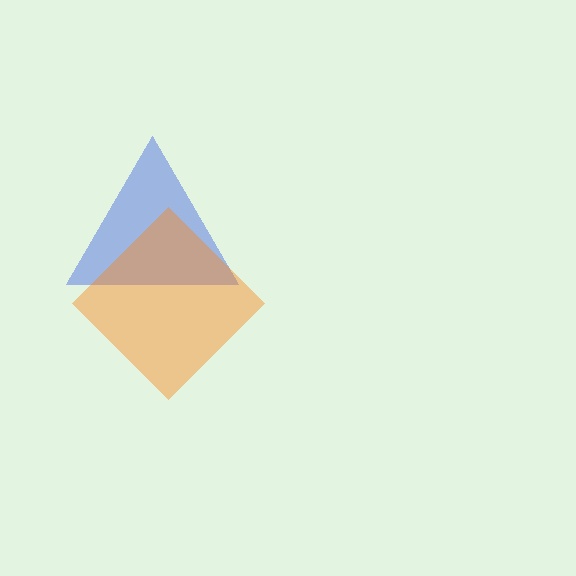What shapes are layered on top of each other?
The layered shapes are: a blue triangle, an orange diamond.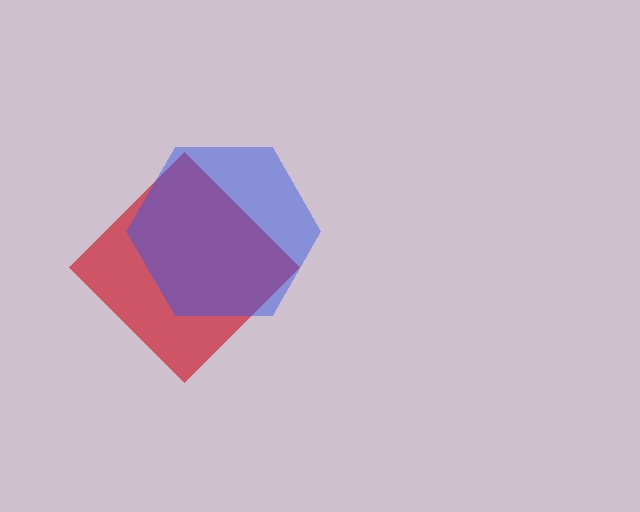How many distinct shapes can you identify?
There are 2 distinct shapes: a red diamond, a blue hexagon.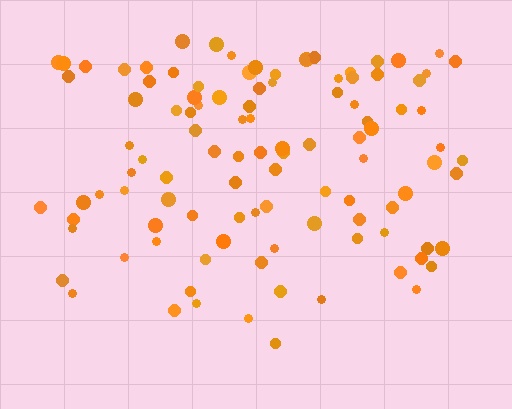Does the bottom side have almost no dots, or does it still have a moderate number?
Still a moderate number, just noticeably fewer than the top.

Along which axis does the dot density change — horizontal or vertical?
Vertical.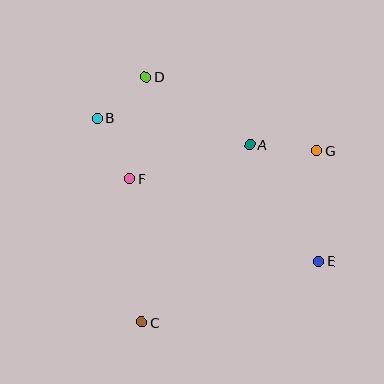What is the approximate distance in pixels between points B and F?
The distance between B and F is approximately 69 pixels.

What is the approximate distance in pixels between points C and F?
The distance between C and F is approximately 144 pixels.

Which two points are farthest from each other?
Points B and E are farthest from each other.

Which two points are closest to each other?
Points B and D are closest to each other.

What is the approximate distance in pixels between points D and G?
The distance between D and G is approximately 187 pixels.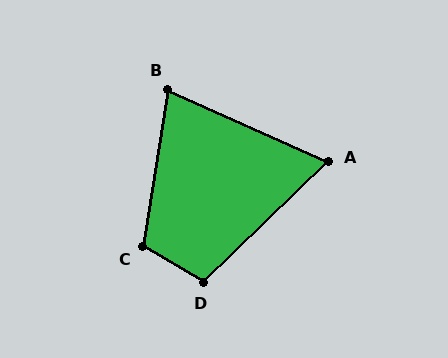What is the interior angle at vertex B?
Approximately 75 degrees (acute).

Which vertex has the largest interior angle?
C, at approximately 112 degrees.